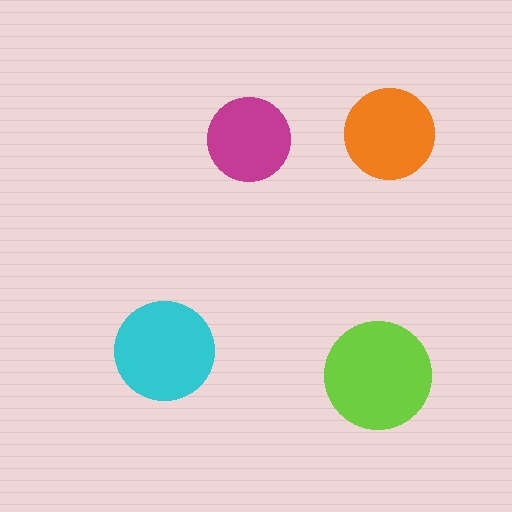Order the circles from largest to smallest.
the lime one, the cyan one, the orange one, the magenta one.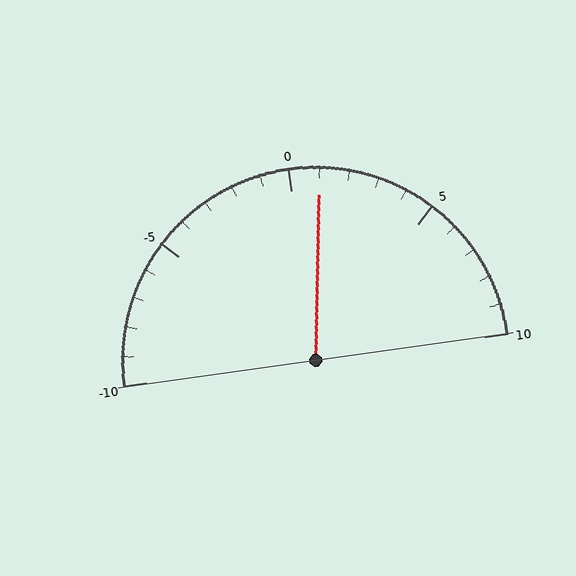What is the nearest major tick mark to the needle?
The nearest major tick mark is 0.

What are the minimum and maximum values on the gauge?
The gauge ranges from -10 to 10.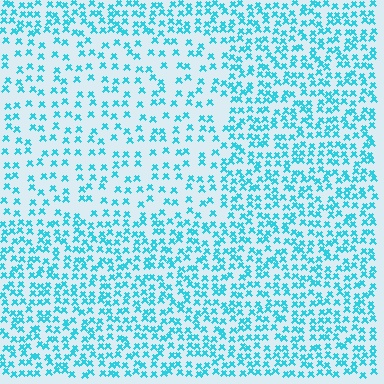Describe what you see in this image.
The image contains small cyan elements arranged at two different densities. A rectangle-shaped region is visible where the elements are less densely packed than the surrounding area.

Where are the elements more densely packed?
The elements are more densely packed outside the rectangle boundary.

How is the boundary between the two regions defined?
The boundary is defined by a change in element density (approximately 1.9x ratio). All elements are the same color, size, and shape.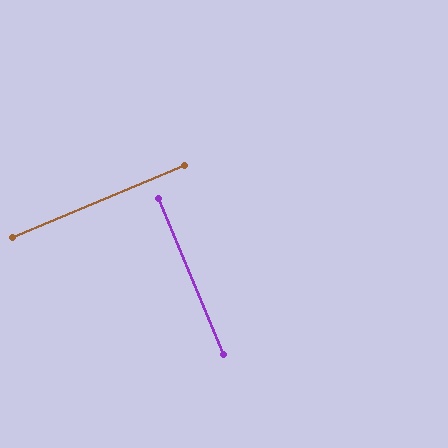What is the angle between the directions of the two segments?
Approximately 90 degrees.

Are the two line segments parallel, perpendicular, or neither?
Perpendicular — they meet at approximately 90°.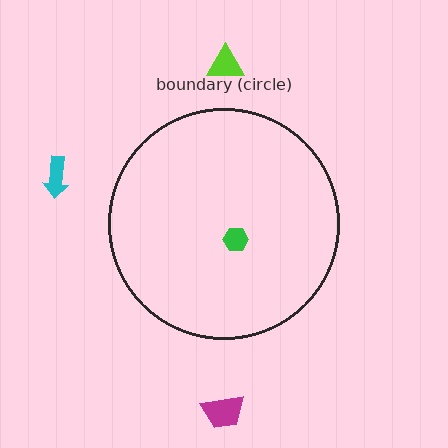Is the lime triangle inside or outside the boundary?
Outside.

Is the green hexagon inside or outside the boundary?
Inside.